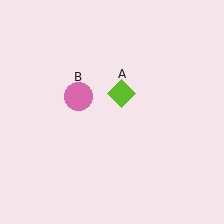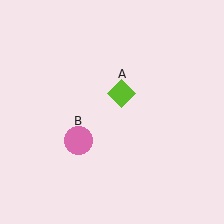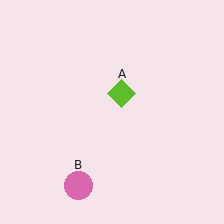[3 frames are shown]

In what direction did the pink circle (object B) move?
The pink circle (object B) moved down.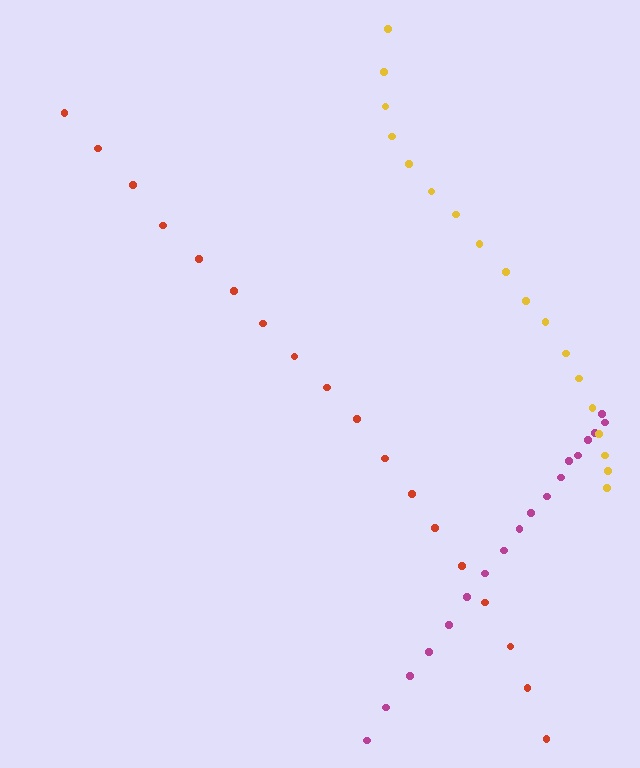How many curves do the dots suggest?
There are 3 distinct paths.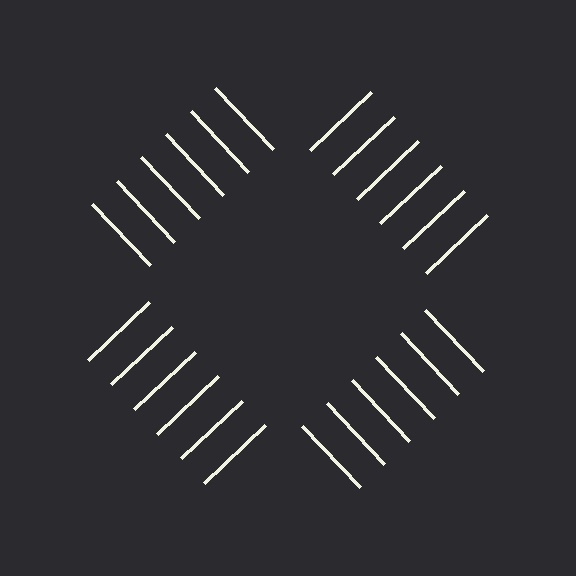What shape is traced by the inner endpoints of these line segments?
An illusory square — the line segments terminate on its edges but no continuous stroke is drawn.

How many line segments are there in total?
24 — 6 along each of the 4 edges.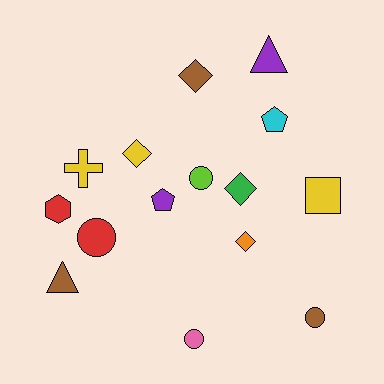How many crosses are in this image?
There is 1 cross.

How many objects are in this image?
There are 15 objects.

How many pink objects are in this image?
There is 1 pink object.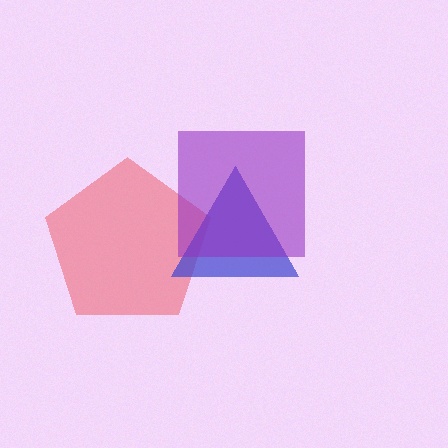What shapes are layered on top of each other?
The layered shapes are: a red pentagon, a blue triangle, a purple square.